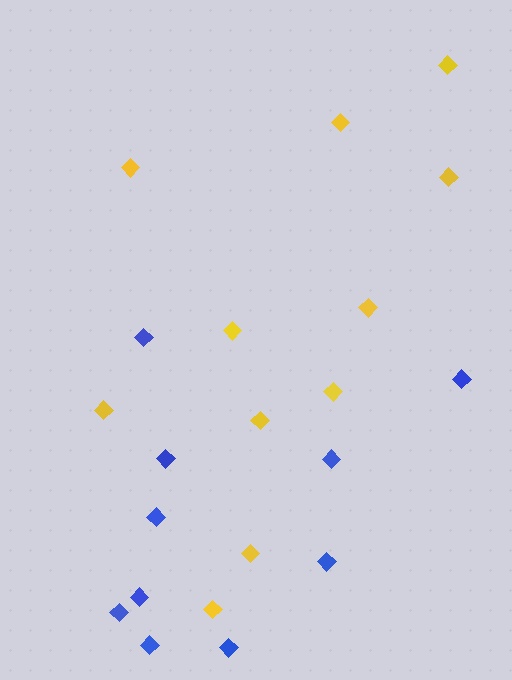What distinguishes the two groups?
There are 2 groups: one group of yellow diamonds (11) and one group of blue diamonds (10).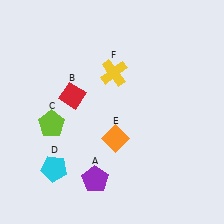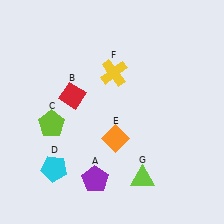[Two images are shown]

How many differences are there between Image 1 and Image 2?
There is 1 difference between the two images.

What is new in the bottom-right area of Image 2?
A lime triangle (G) was added in the bottom-right area of Image 2.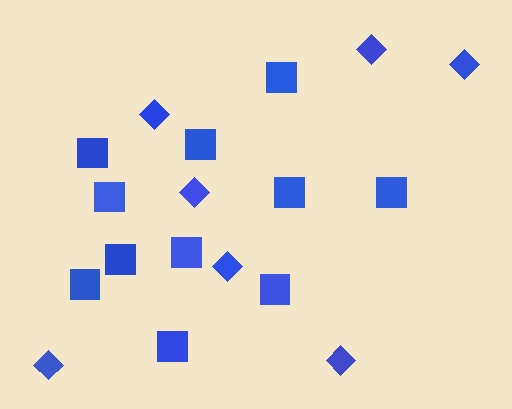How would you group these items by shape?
There are 2 groups: one group of diamonds (7) and one group of squares (11).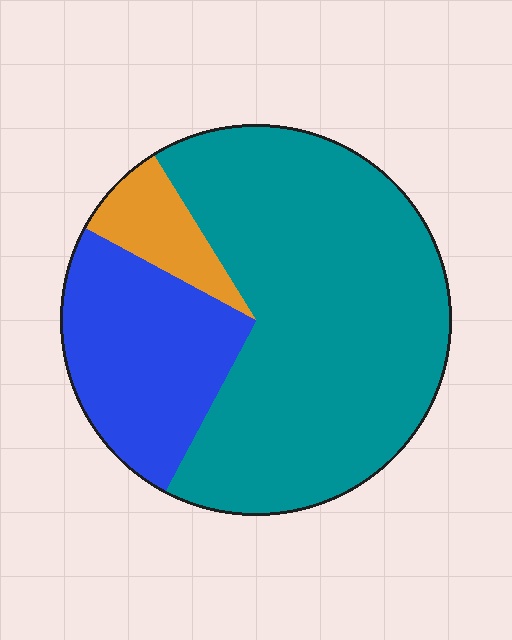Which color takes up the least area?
Orange, at roughly 10%.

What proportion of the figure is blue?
Blue covers around 25% of the figure.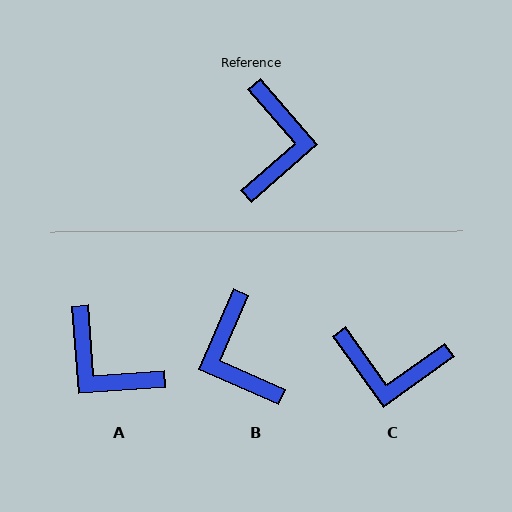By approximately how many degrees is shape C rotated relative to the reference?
Approximately 96 degrees clockwise.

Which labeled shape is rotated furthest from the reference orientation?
B, about 155 degrees away.